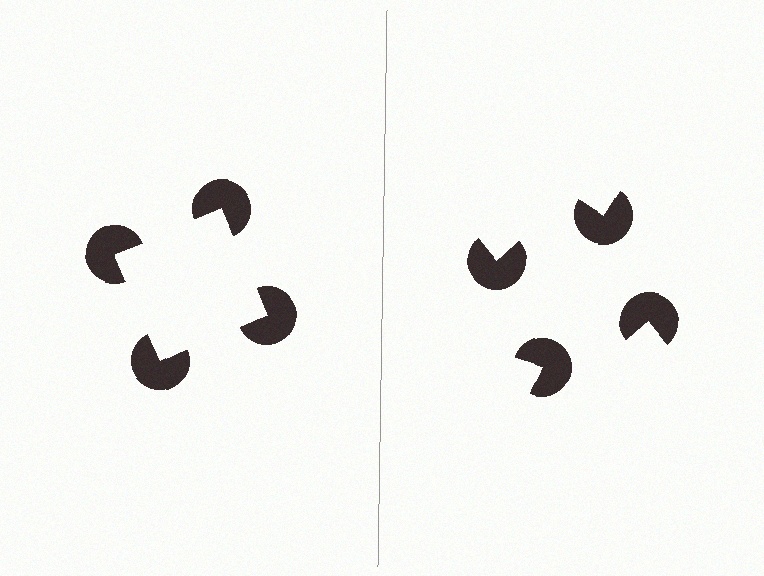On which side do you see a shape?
An illusory square appears on the left side. On the right side the wedge cuts are rotated, so no coherent shape forms.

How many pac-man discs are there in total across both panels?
8 — 4 on each side.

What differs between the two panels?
The pac-man discs are positioned identically on both sides; only the wedge orientations differ. On the left they align to a square; on the right they are misaligned.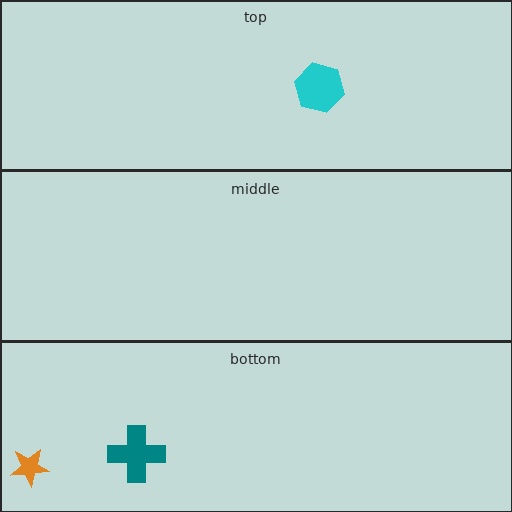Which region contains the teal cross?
The bottom region.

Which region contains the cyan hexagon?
The top region.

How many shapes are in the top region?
1.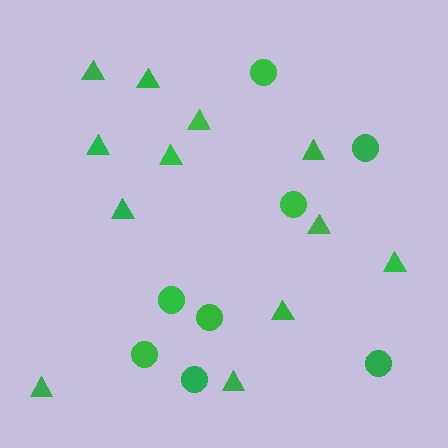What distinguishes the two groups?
There are 2 groups: one group of circles (8) and one group of triangles (12).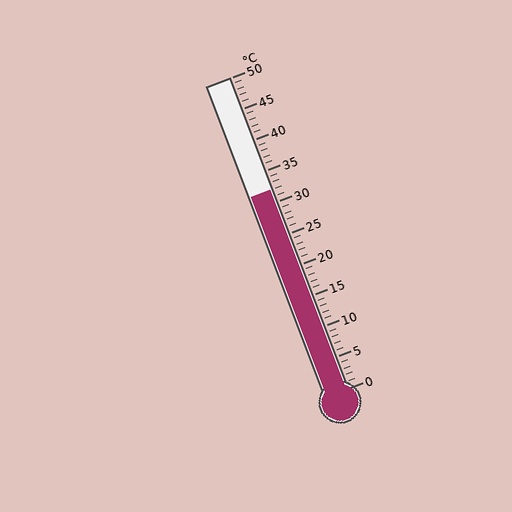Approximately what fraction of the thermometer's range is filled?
The thermometer is filled to approximately 65% of its range.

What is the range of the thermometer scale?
The thermometer scale ranges from 0°C to 50°C.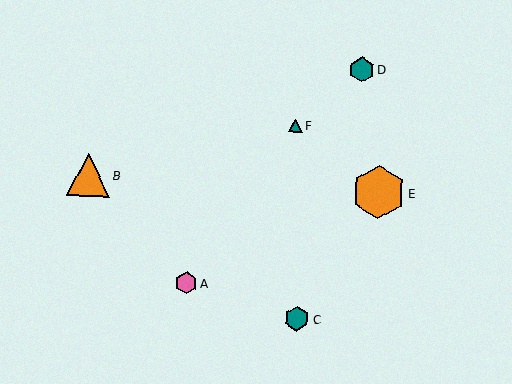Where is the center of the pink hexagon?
The center of the pink hexagon is at (186, 283).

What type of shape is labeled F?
Shape F is a teal triangle.